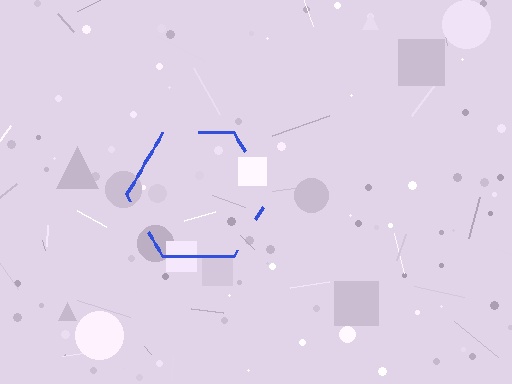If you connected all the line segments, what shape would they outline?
They would outline a hexagon.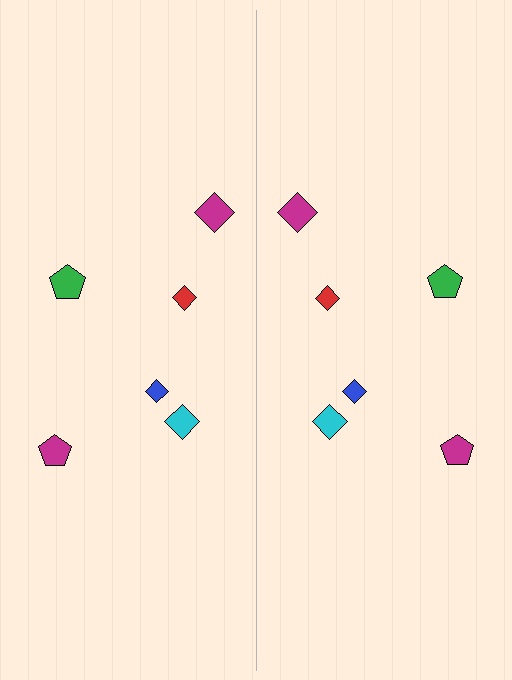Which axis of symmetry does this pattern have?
The pattern has a vertical axis of symmetry running through the center of the image.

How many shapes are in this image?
There are 12 shapes in this image.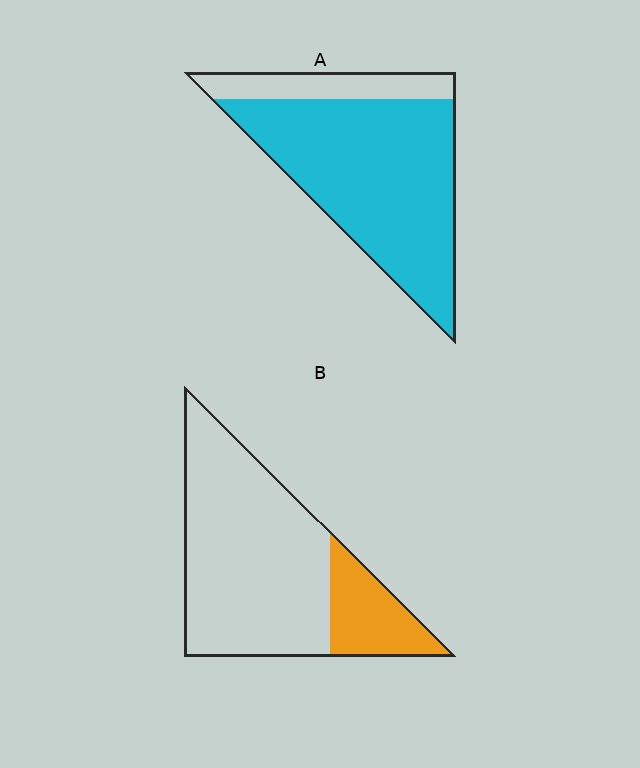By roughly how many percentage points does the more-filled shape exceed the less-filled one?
By roughly 60 percentage points (A over B).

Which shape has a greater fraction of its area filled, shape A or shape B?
Shape A.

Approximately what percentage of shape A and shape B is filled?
A is approximately 80% and B is approximately 20%.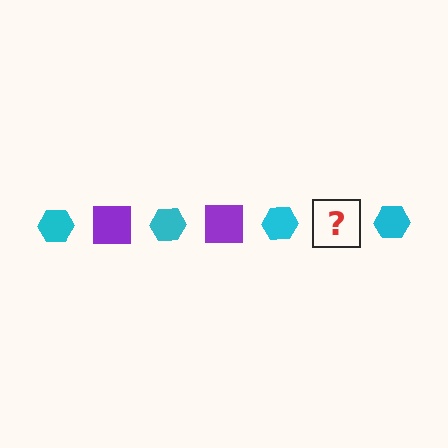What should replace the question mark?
The question mark should be replaced with a purple square.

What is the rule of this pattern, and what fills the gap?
The rule is that the pattern alternates between cyan hexagon and purple square. The gap should be filled with a purple square.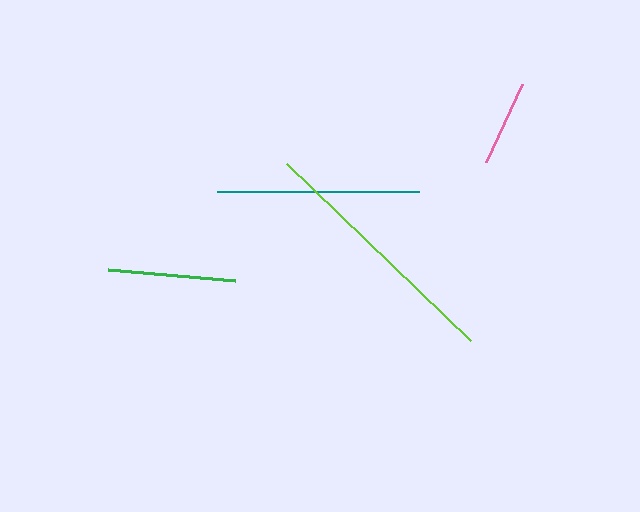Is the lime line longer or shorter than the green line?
The lime line is longer than the green line.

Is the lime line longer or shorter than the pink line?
The lime line is longer than the pink line.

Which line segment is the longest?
The lime line is the longest at approximately 255 pixels.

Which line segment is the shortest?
The pink line is the shortest at approximately 86 pixels.